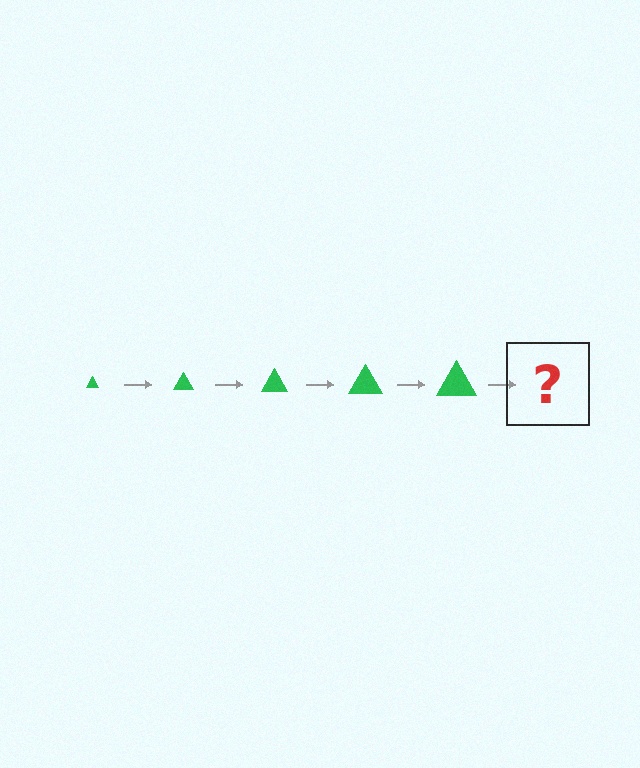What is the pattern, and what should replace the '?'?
The pattern is that the triangle gets progressively larger each step. The '?' should be a green triangle, larger than the previous one.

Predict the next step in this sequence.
The next step is a green triangle, larger than the previous one.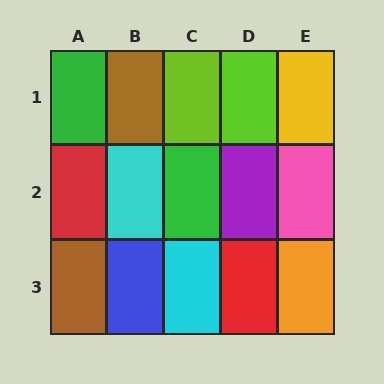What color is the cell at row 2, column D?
Purple.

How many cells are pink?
1 cell is pink.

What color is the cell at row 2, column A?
Red.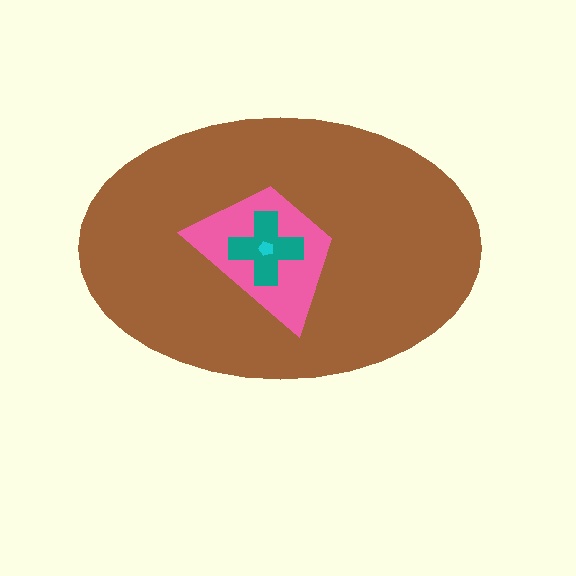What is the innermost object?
The cyan pentagon.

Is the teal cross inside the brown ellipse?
Yes.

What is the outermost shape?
The brown ellipse.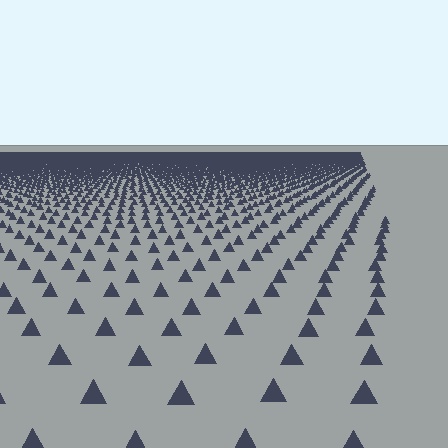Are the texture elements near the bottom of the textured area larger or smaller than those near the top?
Larger. Near the bottom, elements are closer to the viewer and appear at a bigger on-screen size.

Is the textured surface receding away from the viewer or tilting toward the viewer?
The surface is receding away from the viewer. Texture elements get smaller and denser toward the top.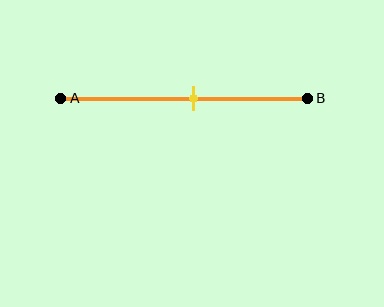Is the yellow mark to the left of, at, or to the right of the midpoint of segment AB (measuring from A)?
The yellow mark is to the right of the midpoint of segment AB.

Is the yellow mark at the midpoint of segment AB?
No, the mark is at about 55% from A, not at the 50% midpoint.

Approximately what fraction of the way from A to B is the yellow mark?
The yellow mark is approximately 55% of the way from A to B.